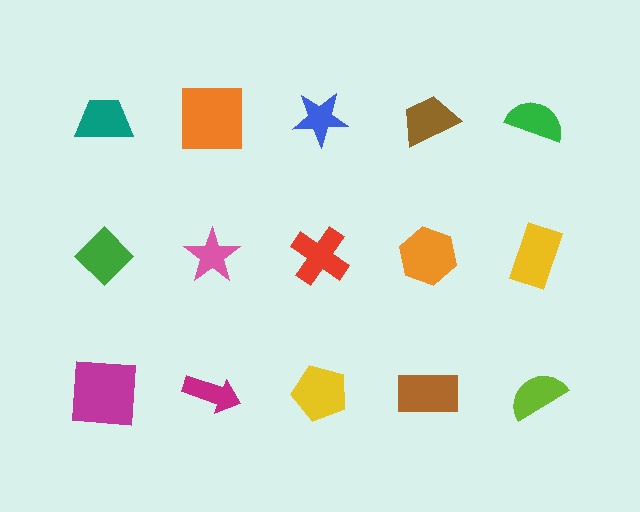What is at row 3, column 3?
A yellow pentagon.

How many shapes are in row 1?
5 shapes.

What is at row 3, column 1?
A magenta square.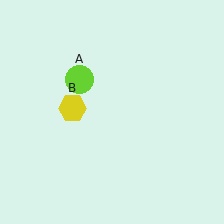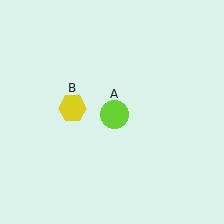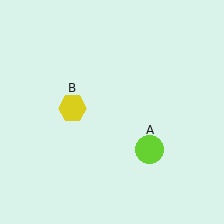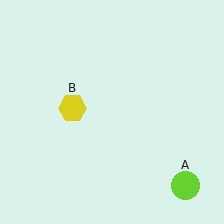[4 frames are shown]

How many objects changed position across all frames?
1 object changed position: lime circle (object A).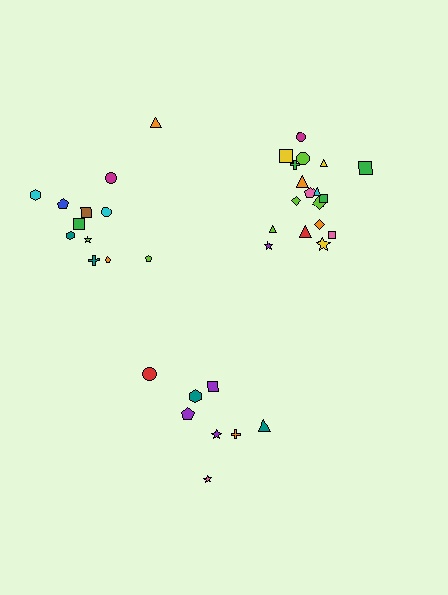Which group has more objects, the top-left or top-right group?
The top-right group.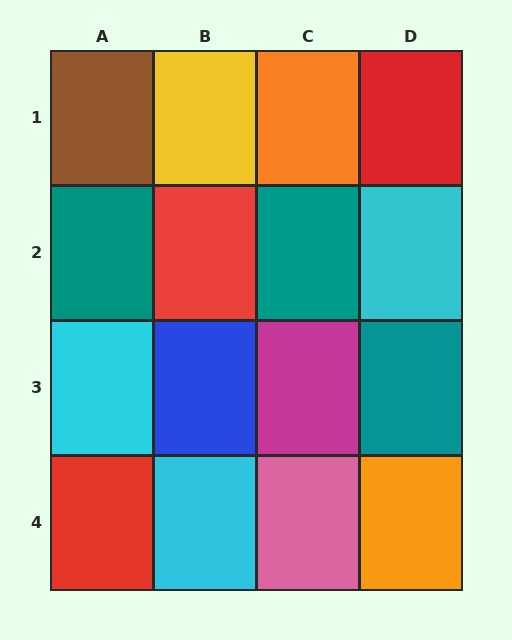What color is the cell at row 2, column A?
Teal.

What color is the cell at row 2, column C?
Teal.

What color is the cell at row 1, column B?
Yellow.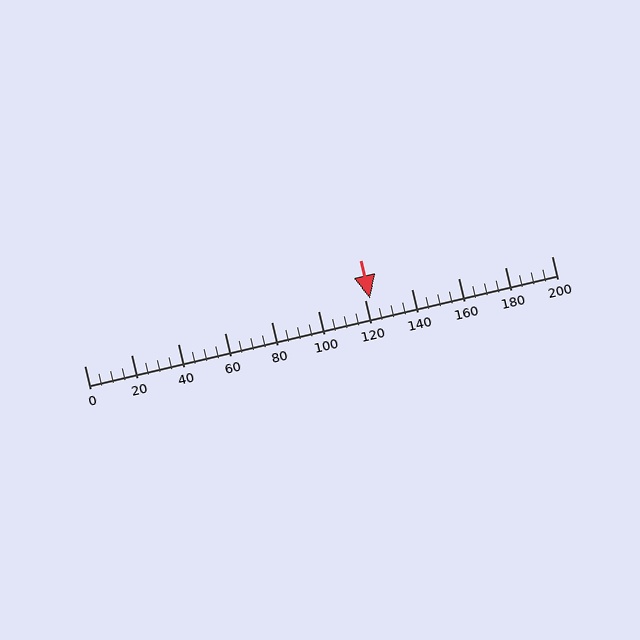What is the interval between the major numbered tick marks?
The major tick marks are spaced 20 units apart.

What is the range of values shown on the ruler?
The ruler shows values from 0 to 200.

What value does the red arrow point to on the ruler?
The red arrow points to approximately 122.